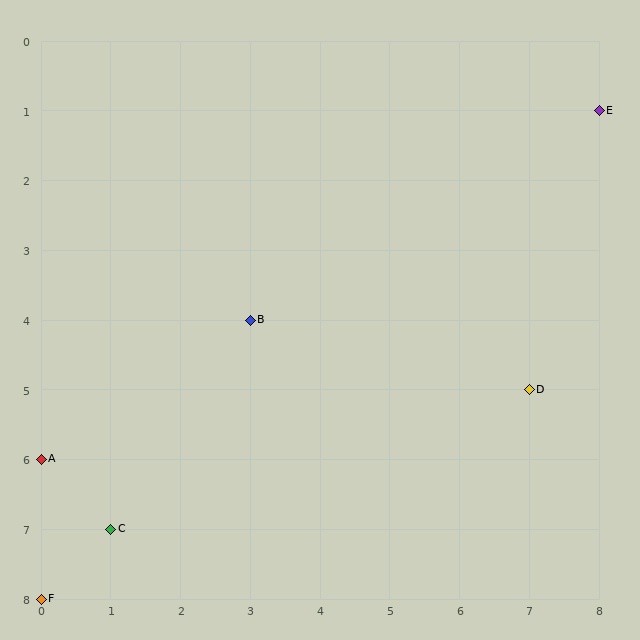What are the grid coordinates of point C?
Point C is at grid coordinates (1, 7).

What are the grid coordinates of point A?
Point A is at grid coordinates (0, 6).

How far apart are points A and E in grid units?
Points A and E are 8 columns and 5 rows apart (about 9.4 grid units diagonally).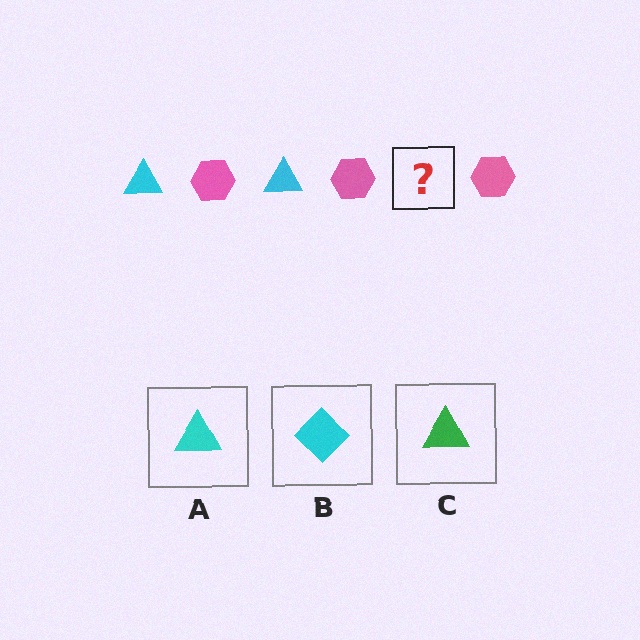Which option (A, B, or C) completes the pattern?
A.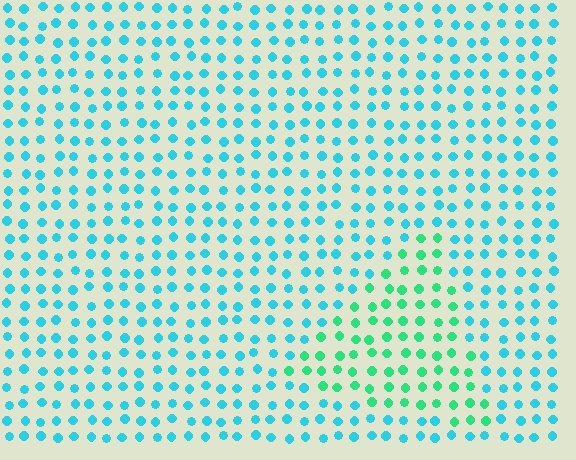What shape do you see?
I see a triangle.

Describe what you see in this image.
The image is filled with small cyan elements in a uniform arrangement. A triangle-shaped region is visible where the elements are tinted to a slightly different hue, forming a subtle color boundary.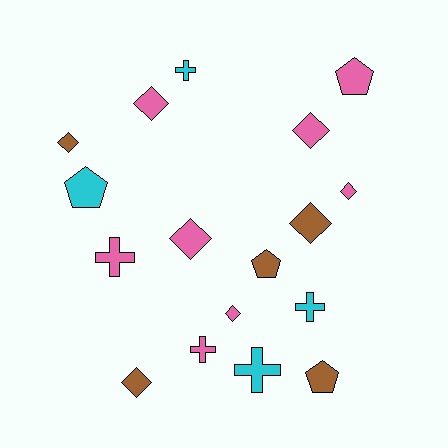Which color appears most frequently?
Pink, with 8 objects.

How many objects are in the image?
There are 17 objects.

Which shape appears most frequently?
Diamond, with 8 objects.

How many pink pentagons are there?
There is 1 pink pentagon.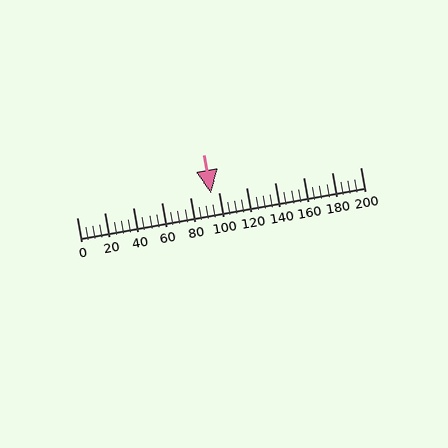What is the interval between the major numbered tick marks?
The major tick marks are spaced 20 units apart.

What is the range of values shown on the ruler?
The ruler shows values from 0 to 200.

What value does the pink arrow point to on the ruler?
The pink arrow points to approximately 95.